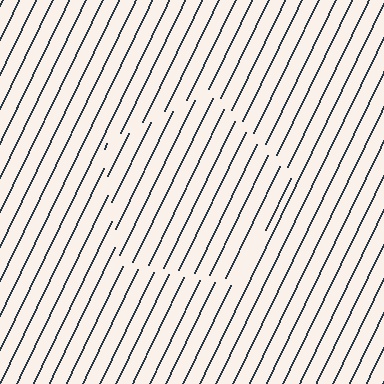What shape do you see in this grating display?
An illusory pentagon. The interior of the shape contains the same grating, shifted by half a period — the contour is defined by the phase discontinuity where line-ends from the inner and outer gratings abut.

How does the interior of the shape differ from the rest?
The interior of the shape contains the same grating, shifted by half a period — the contour is defined by the phase discontinuity where line-ends from the inner and outer gratings abut.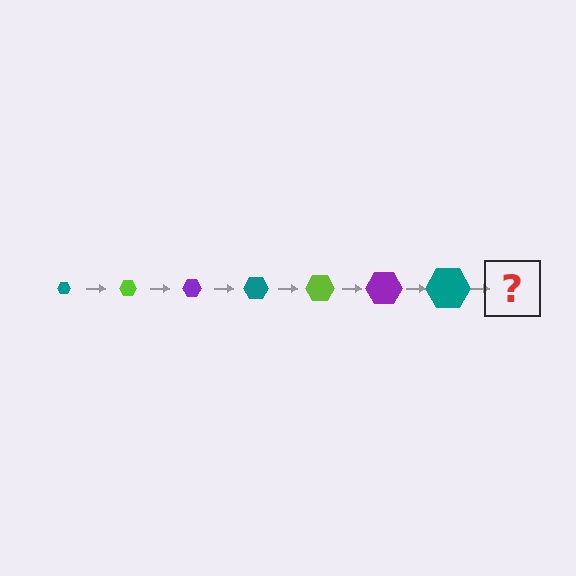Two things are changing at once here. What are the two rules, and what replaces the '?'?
The two rules are that the hexagon grows larger each step and the color cycles through teal, lime, and purple. The '?' should be a lime hexagon, larger than the previous one.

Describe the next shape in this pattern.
It should be a lime hexagon, larger than the previous one.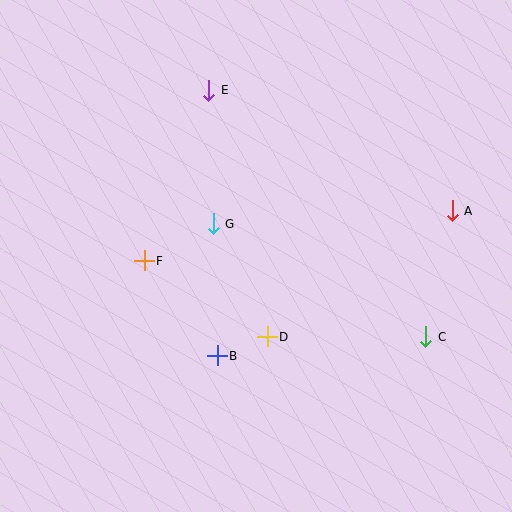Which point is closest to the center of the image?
Point G at (213, 224) is closest to the center.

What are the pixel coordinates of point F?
Point F is at (144, 261).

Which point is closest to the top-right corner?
Point A is closest to the top-right corner.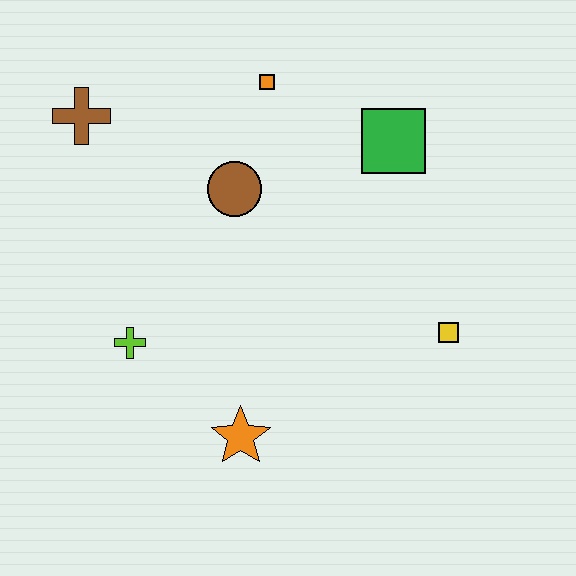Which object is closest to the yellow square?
The green square is closest to the yellow square.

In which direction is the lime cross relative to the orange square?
The lime cross is below the orange square.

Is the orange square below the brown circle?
No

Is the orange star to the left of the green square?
Yes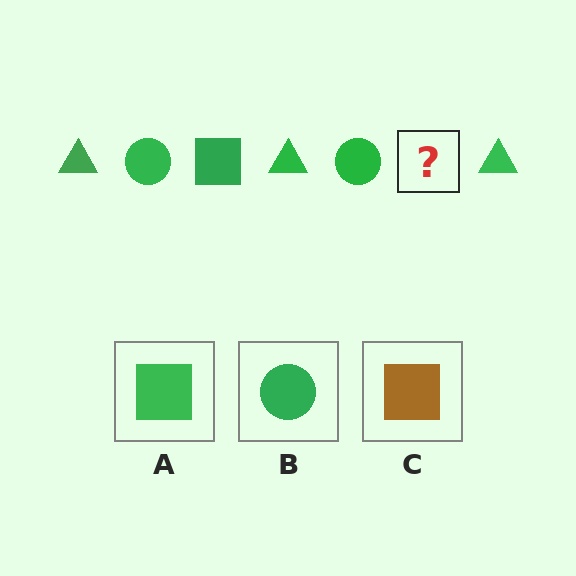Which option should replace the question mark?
Option A.